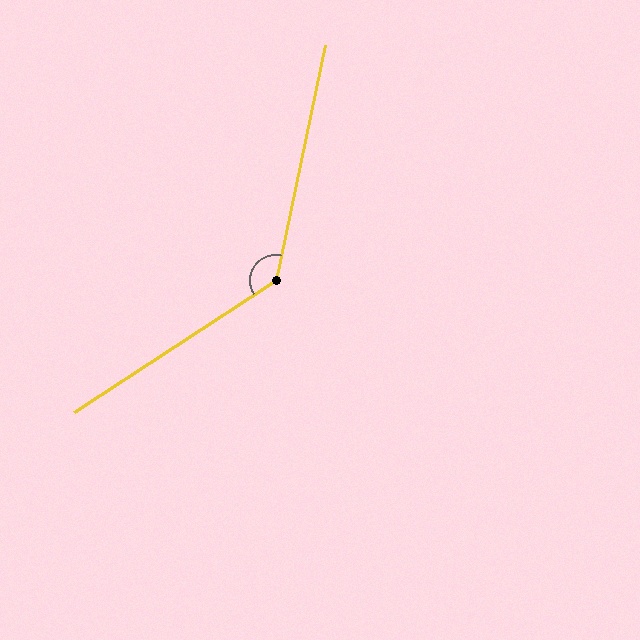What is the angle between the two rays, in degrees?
Approximately 135 degrees.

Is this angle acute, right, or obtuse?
It is obtuse.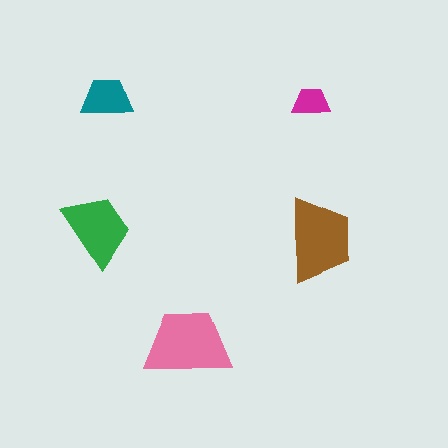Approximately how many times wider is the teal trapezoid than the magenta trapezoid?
About 1.5 times wider.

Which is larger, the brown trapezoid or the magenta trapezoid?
The brown one.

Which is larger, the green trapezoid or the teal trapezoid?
The green one.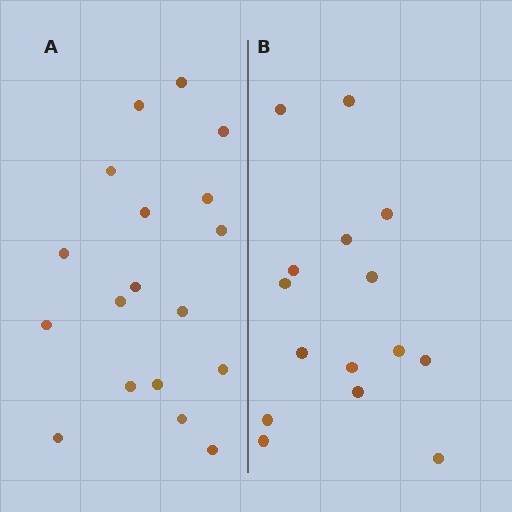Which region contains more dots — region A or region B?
Region A (the left region) has more dots.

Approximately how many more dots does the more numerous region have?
Region A has just a few more — roughly 2 or 3 more dots than region B.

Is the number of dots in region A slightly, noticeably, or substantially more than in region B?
Region A has only slightly more — the two regions are fairly close. The ratio is roughly 1.2 to 1.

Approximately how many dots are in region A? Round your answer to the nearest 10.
About 20 dots. (The exact count is 18, which rounds to 20.)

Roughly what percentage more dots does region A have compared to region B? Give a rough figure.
About 20% more.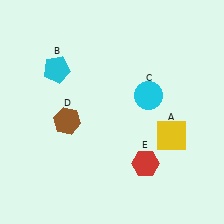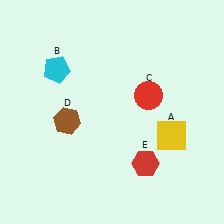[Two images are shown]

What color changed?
The circle (C) changed from cyan in Image 1 to red in Image 2.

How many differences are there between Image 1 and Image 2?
There is 1 difference between the two images.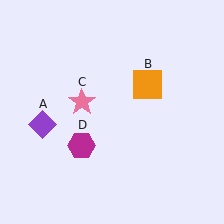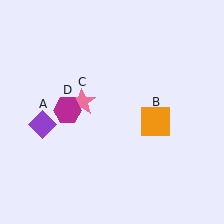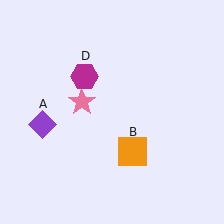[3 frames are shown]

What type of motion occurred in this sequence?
The orange square (object B), magenta hexagon (object D) rotated clockwise around the center of the scene.